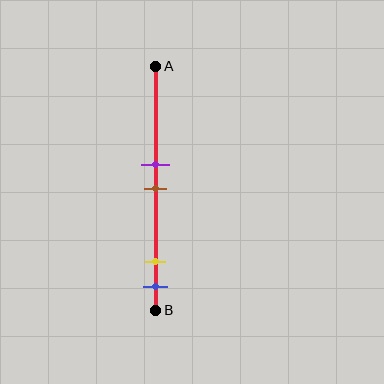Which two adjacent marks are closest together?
The purple and brown marks are the closest adjacent pair.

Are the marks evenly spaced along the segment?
No, the marks are not evenly spaced.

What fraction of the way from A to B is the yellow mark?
The yellow mark is approximately 80% (0.8) of the way from A to B.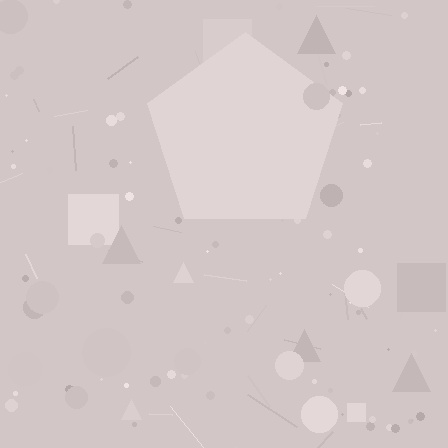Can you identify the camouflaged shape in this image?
The camouflaged shape is a pentagon.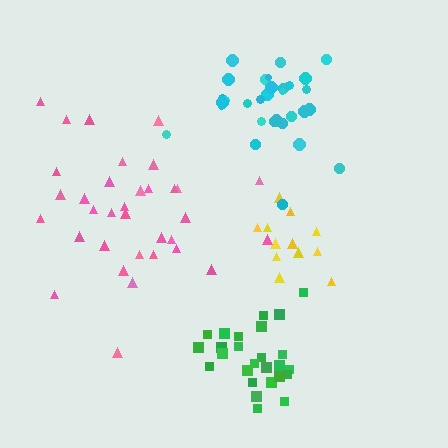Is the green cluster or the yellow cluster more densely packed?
Green.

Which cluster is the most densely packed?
Cyan.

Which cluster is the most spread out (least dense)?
Pink.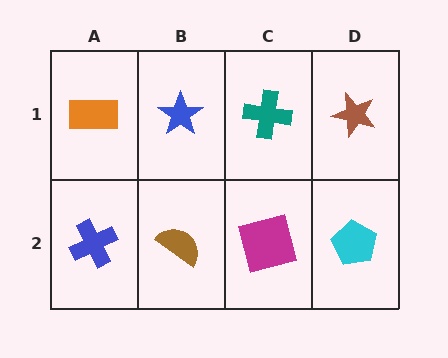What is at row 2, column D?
A cyan pentagon.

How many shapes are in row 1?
4 shapes.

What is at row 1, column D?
A brown star.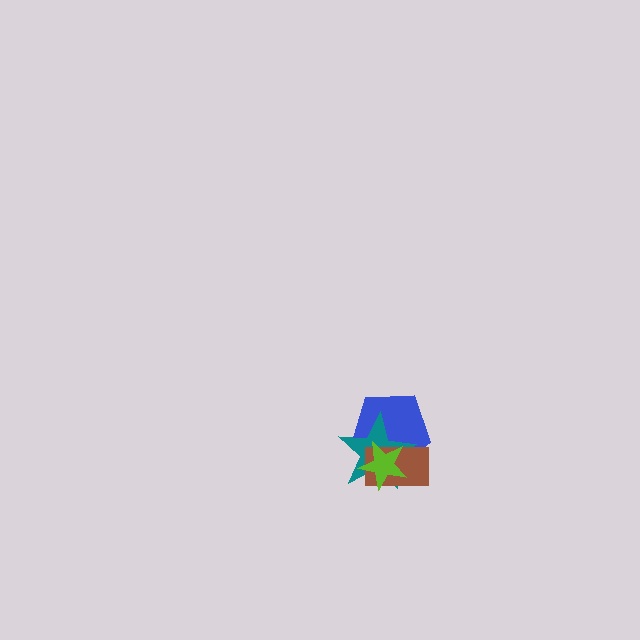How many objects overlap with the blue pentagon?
3 objects overlap with the blue pentagon.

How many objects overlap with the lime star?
3 objects overlap with the lime star.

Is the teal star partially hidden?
Yes, it is partially covered by another shape.